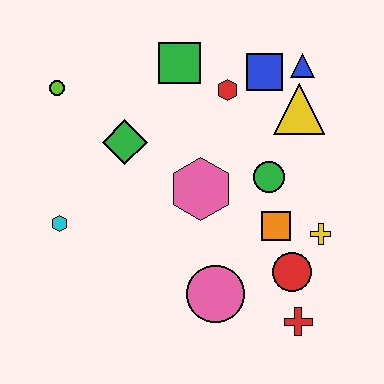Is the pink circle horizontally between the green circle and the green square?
Yes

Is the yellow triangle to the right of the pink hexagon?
Yes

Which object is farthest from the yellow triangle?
The cyan hexagon is farthest from the yellow triangle.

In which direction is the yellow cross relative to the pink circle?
The yellow cross is to the right of the pink circle.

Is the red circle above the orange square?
No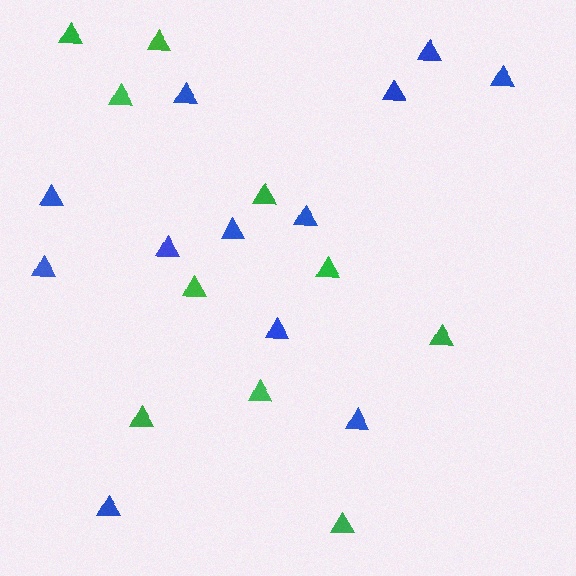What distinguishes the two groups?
There are 2 groups: one group of green triangles (10) and one group of blue triangles (12).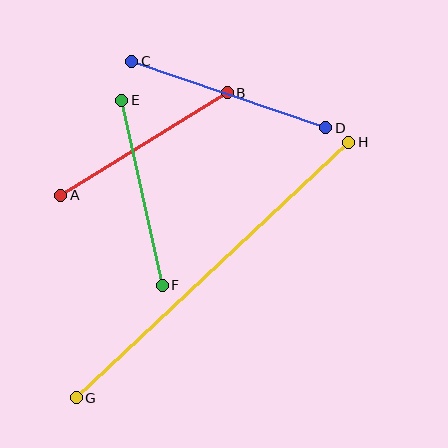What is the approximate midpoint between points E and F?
The midpoint is at approximately (142, 193) pixels.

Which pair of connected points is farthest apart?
Points G and H are farthest apart.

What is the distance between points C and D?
The distance is approximately 205 pixels.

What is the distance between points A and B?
The distance is approximately 195 pixels.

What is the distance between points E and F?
The distance is approximately 190 pixels.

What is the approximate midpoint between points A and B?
The midpoint is at approximately (144, 144) pixels.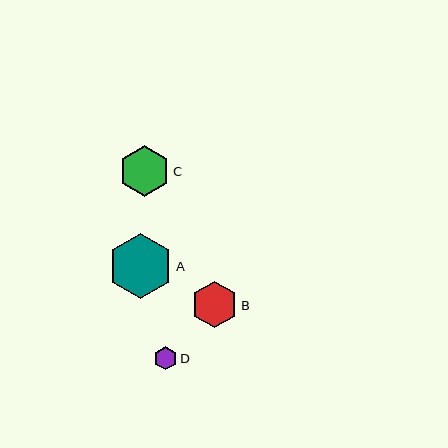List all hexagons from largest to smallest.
From largest to smallest: A, C, B, D.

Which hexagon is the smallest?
Hexagon D is the smallest with a size of approximately 23 pixels.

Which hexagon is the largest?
Hexagon A is the largest with a size of approximately 65 pixels.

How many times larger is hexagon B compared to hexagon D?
Hexagon B is approximately 2.0 times the size of hexagon D.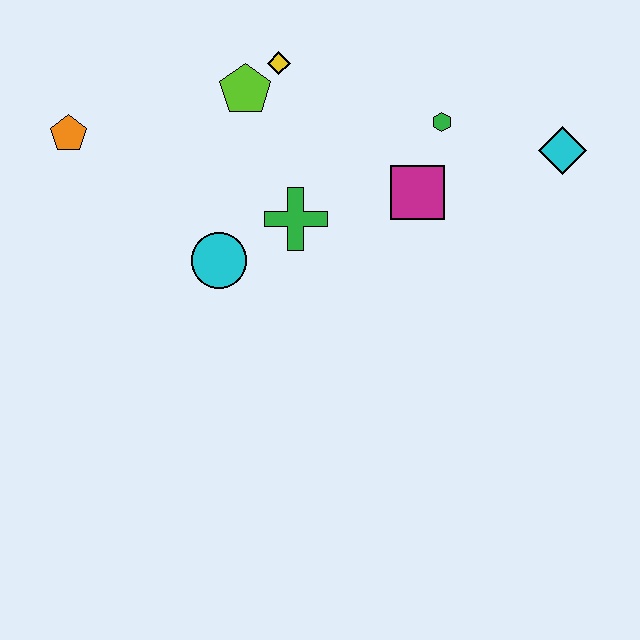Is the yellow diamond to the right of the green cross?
No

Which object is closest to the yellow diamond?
The lime pentagon is closest to the yellow diamond.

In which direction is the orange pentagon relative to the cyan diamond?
The orange pentagon is to the left of the cyan diamond.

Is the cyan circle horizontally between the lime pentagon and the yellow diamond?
No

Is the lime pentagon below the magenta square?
No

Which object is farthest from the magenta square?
The orange pentagon is farthest from the magenta square.